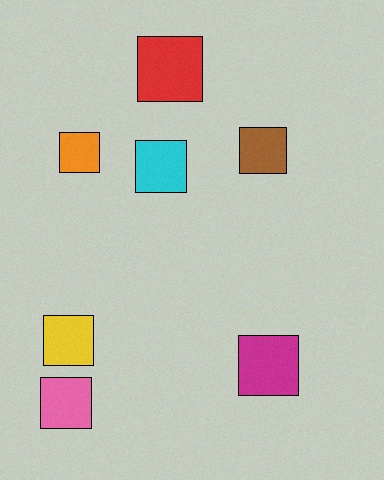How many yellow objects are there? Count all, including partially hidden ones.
There is 1 yellow object.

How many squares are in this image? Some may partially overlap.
There are 7 squares.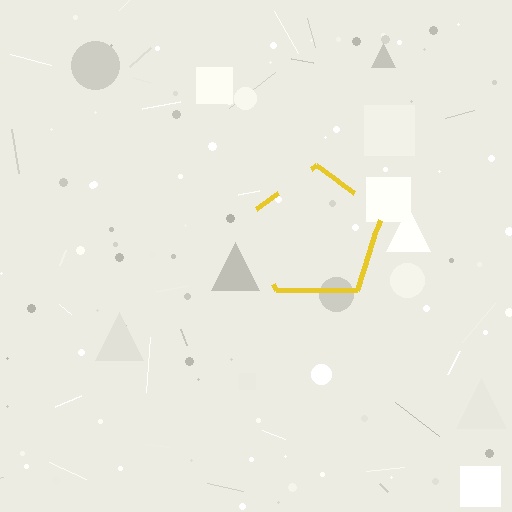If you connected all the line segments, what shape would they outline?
They would outline a pentagon.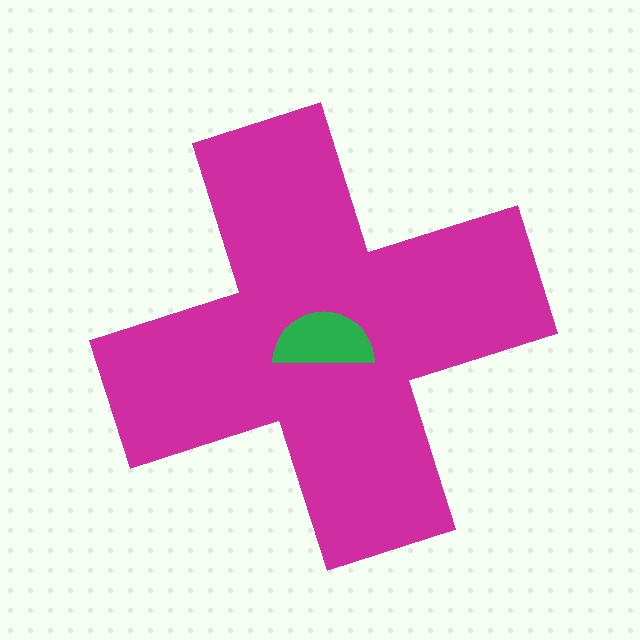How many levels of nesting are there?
2.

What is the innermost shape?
The green semicircle.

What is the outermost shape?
The magenta cross.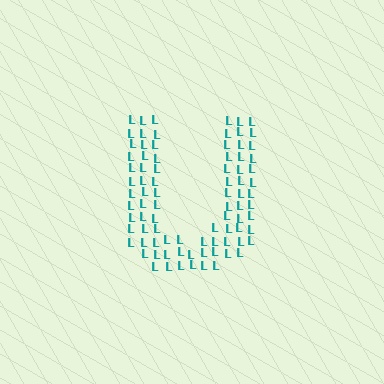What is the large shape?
The large shape is the letter U.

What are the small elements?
The small elements are letter L's.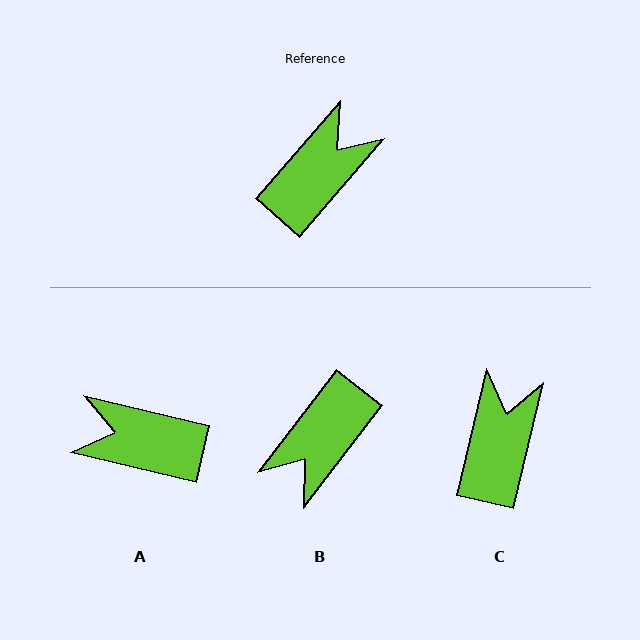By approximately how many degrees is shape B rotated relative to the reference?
Approximately 177 degrees clockwise.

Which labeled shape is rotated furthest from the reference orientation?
B, about 177 degrees away.